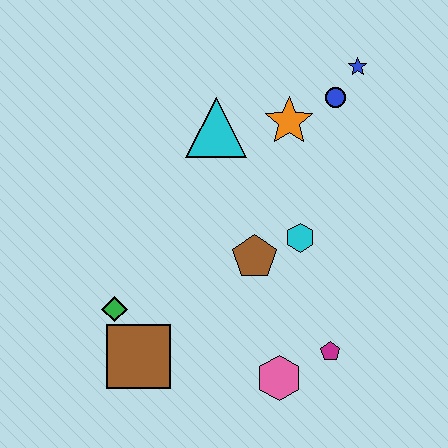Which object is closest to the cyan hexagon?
The brown pentagon is closest to the cyan hexagon.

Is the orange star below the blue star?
Yes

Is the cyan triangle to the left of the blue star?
Yes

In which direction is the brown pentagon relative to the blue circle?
The brown pentagon is below the blue circle.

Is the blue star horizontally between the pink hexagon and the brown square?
No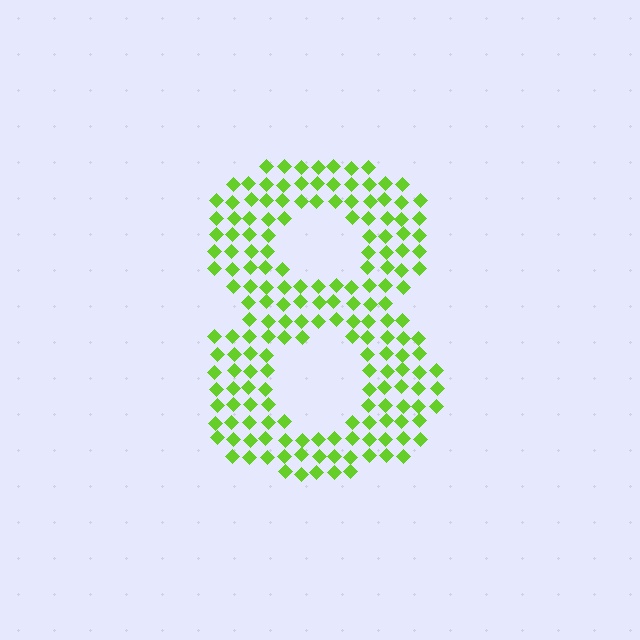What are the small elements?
The small elements are diamonds.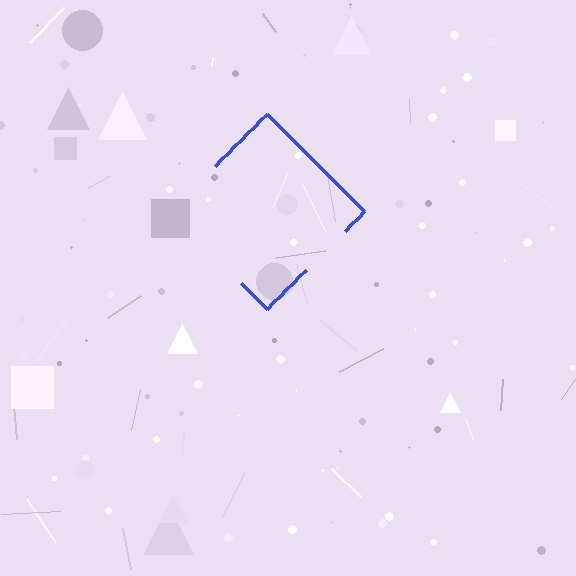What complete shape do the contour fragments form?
The contour fragments form a diamond.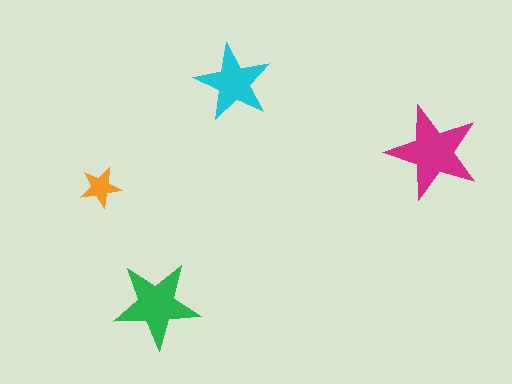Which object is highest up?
The cyan star is topmost.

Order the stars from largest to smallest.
the magenta one, the green one, the cyan one, the orange one.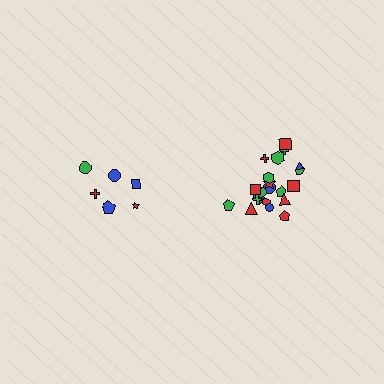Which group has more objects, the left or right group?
The right group.